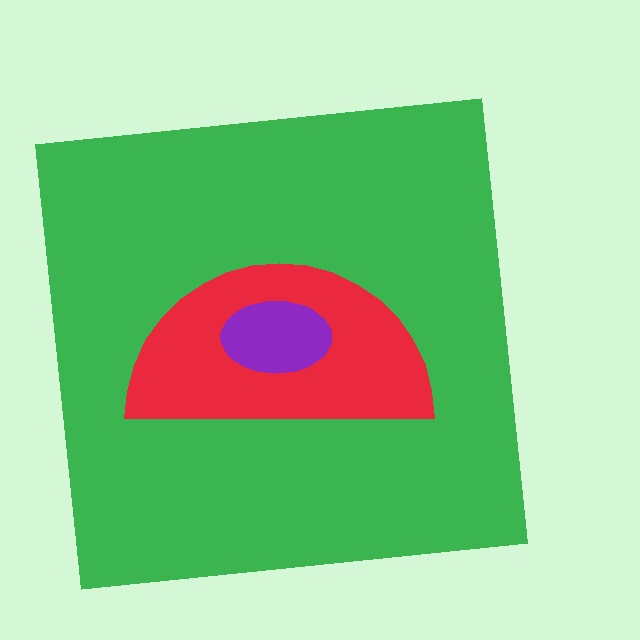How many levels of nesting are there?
3.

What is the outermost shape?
The green square.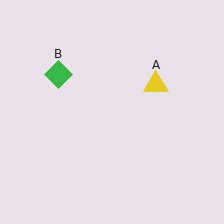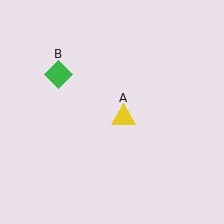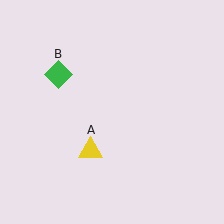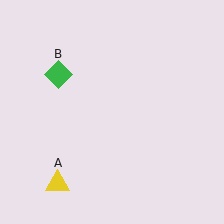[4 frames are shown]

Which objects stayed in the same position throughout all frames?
Green diamond (object B) remained stationary.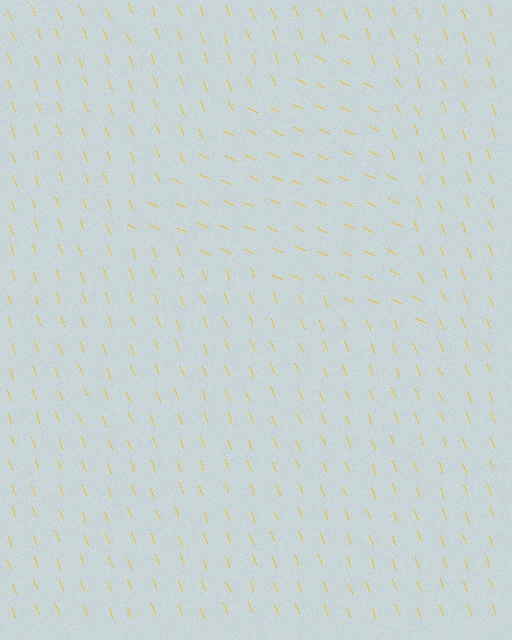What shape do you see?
I see a triangle.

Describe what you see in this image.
The image is filled with small yellow line segments. A triangle region in the image has lines oriented differently from the surrounding lines, creating a visible texture boundary.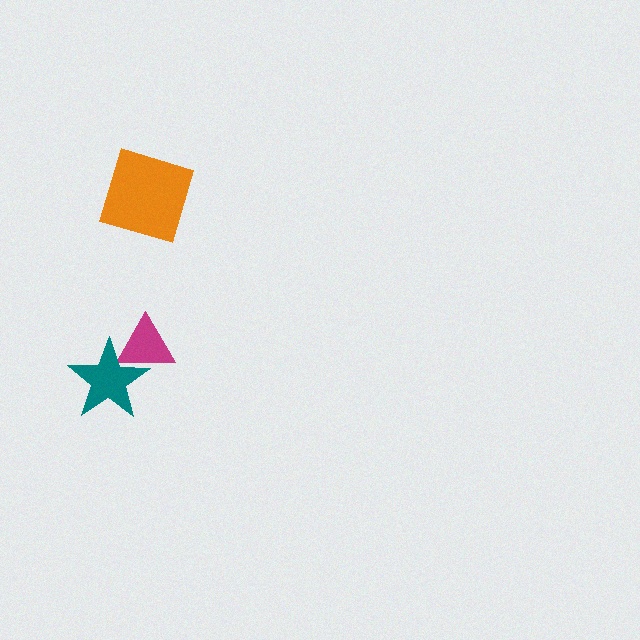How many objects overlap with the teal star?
1 object overlaps with the teal star.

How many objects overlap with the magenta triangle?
1 object overlaps with the magenta triangle.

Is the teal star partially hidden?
No, no other shape covers it.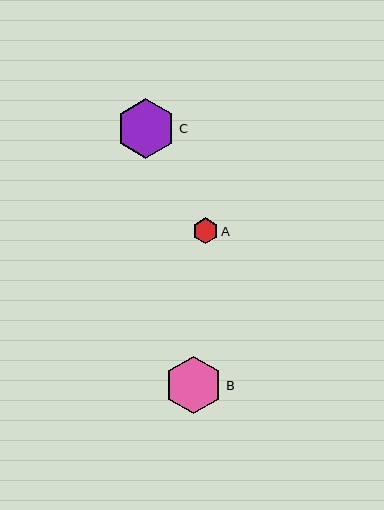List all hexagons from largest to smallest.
From largest to smallest: C, B, A.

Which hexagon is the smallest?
Hexagon A is the smallest with a size of approximately 26 pixels.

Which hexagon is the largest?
Hexagon C is the largest with a size of approximately 59 pixels.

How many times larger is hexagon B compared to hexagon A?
Hexagon B is approximately 2.2 times the size of hexagon A.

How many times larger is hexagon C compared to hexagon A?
Hexagon C is approximately 2.3 times the size of hexagon A.